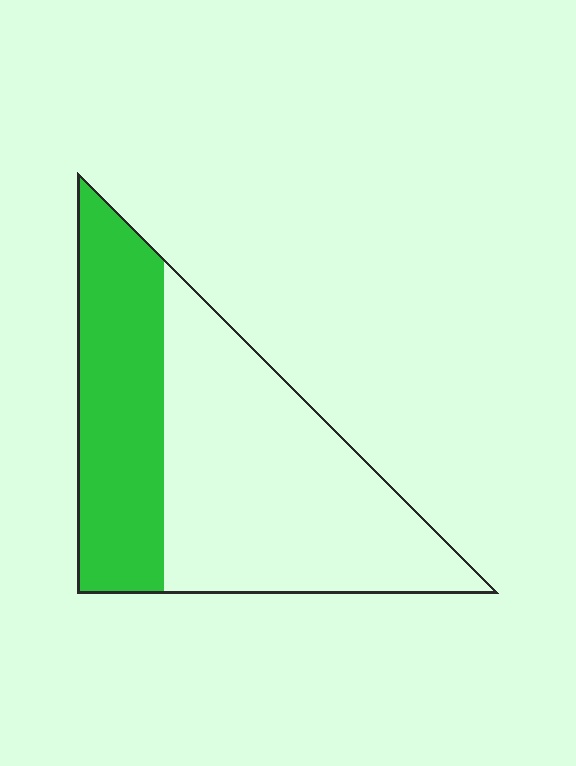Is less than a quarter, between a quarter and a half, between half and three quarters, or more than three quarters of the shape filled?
Between a quarter and a half.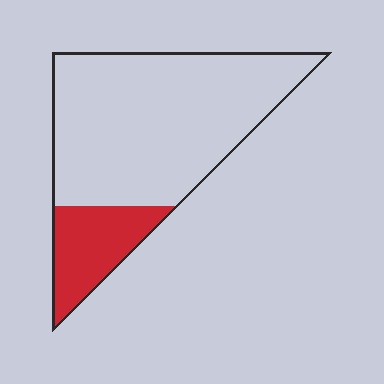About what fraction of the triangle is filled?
About one fifth (1/5).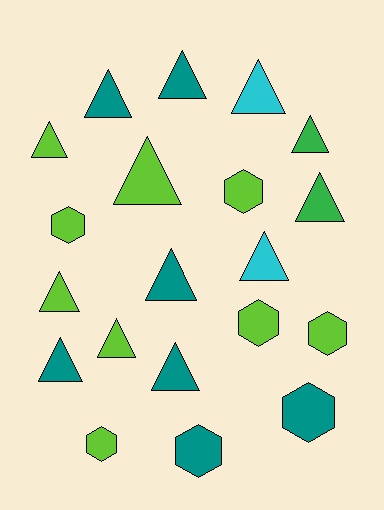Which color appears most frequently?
Lime, with 9 objects.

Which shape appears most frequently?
Triangle, with 13 objects.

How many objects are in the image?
There are 20 objects.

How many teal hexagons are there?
There are 2 teal hexagons.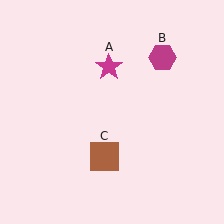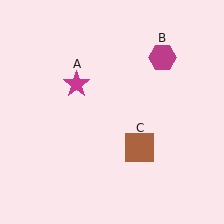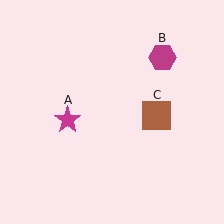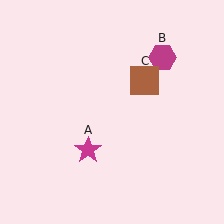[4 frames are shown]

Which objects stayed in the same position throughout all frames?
Magenta hexagon (object B) remained stationary.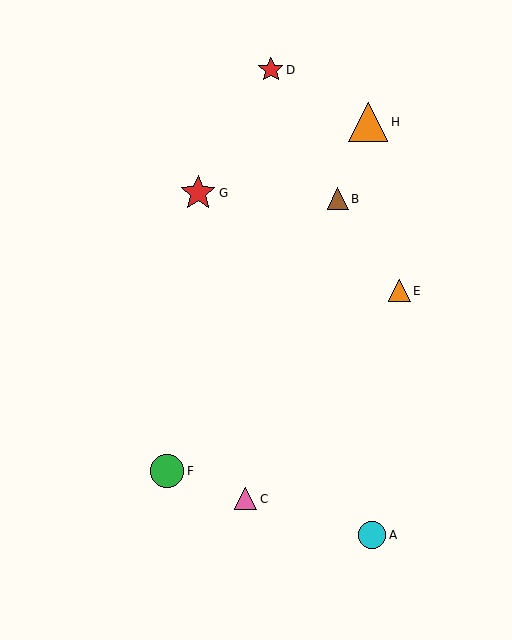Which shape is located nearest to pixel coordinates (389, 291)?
The orange triangle (labeled E) at (400, 291) is nearest to that location.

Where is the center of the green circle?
The center of the green circle is at (167, 471).